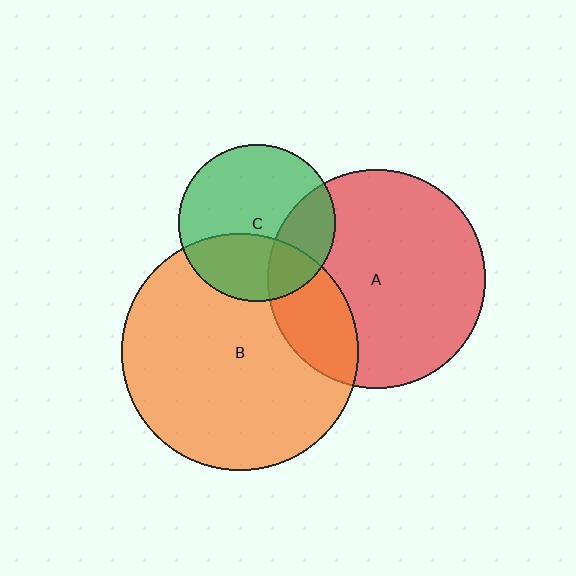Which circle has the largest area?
Circle B (orange).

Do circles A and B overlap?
Yes.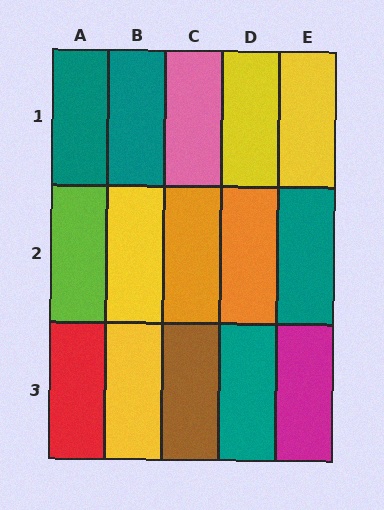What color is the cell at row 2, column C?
Orange.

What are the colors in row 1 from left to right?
Teal, teal, pink, yellow, yellow.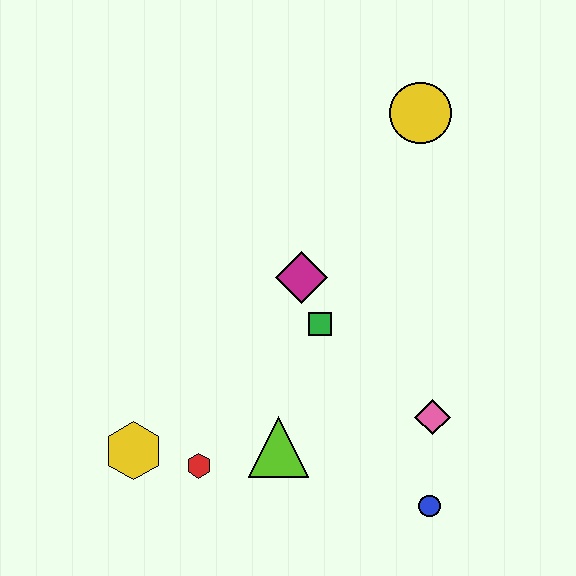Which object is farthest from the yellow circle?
The yellow hexagon is farthest from the yellow circle.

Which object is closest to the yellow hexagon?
The red hexagon is closest to the yellow hexagon.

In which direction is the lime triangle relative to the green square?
The lime triangle is below the green square.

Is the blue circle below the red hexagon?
Yes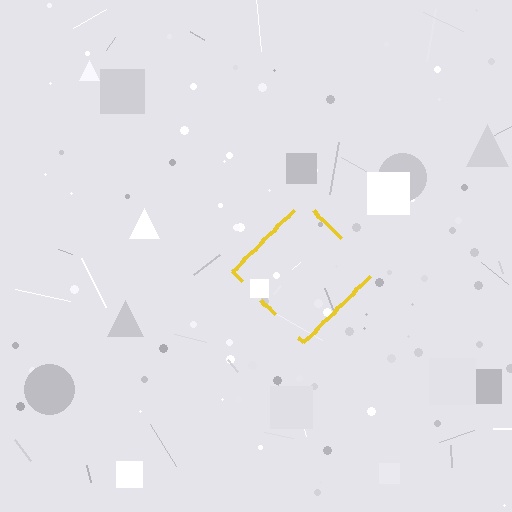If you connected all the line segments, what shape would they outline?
They would outline a diamond.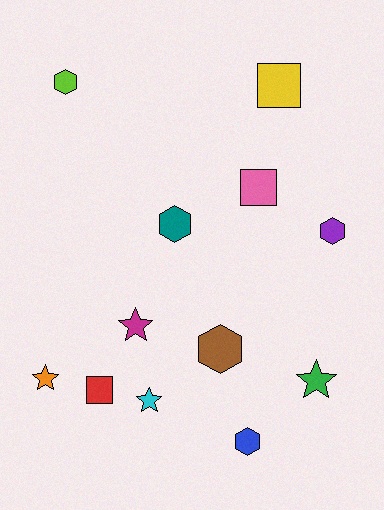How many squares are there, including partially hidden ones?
There are 3 squares.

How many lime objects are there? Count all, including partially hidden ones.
There is 1 lime object.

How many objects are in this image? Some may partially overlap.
There are 12 objects.